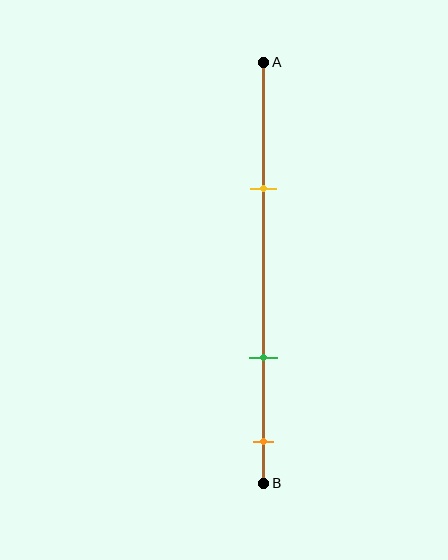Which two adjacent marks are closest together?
The green and orange marks are the closest adjacent pair.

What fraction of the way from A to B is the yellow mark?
The yellow mark is approximately 30% (0.3) of the way from A to B.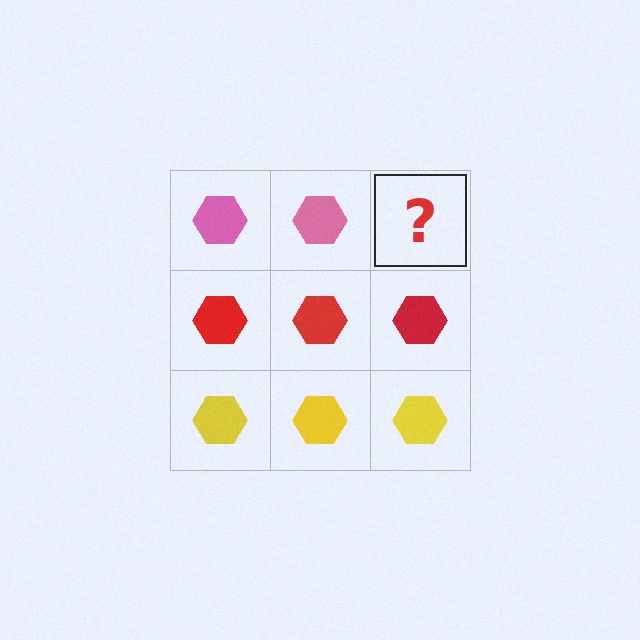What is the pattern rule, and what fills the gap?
The rule is that each row has a consistent color. The gap should be filled with a pink hexagon.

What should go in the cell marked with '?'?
The missing cell should contain a pink hexagon.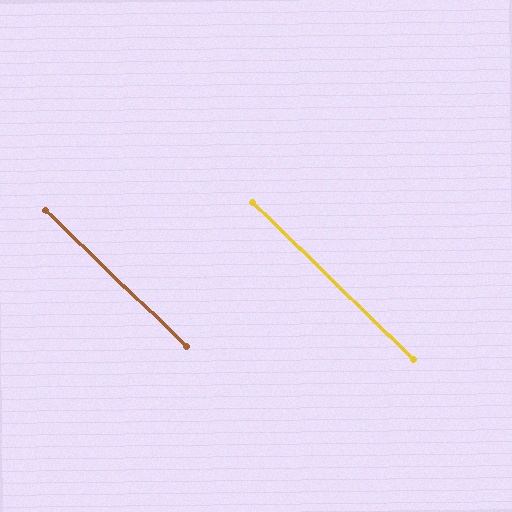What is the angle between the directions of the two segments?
Approximately 1 degree.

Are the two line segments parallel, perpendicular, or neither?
Parallel — their directions differ by only 0.6°.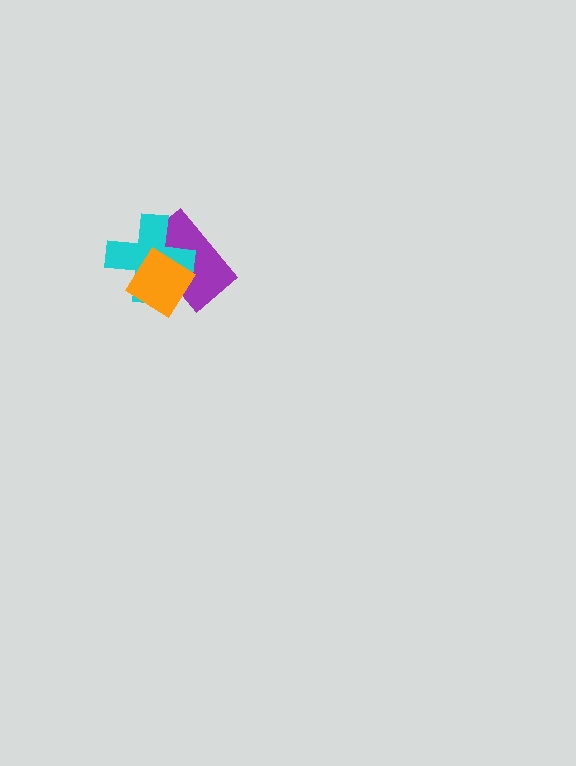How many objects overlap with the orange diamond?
2 objects overlap with the orange diamond.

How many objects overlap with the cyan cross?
2 objects overlap with the cyan cross.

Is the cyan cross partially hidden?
Yes, it is partially covered by another shape.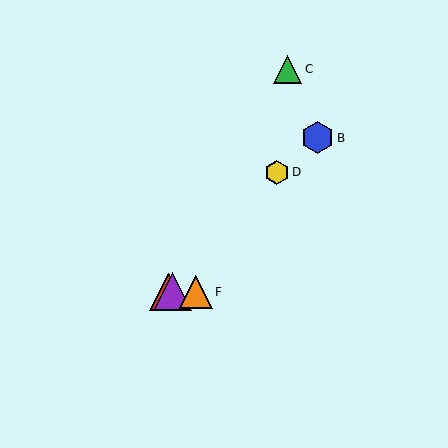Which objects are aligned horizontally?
Objects A, E, F are aligned horizontally.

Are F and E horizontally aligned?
Yes, both are at y≈292.